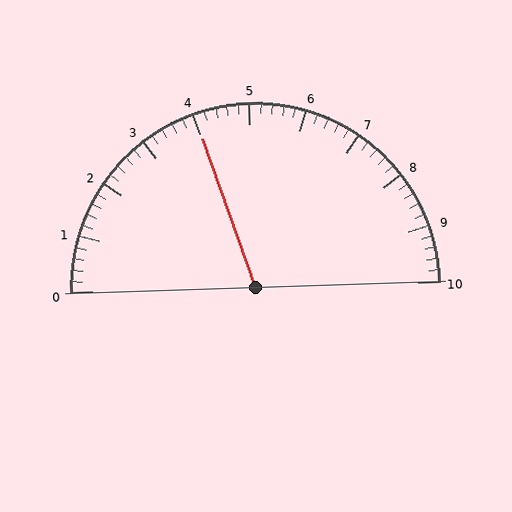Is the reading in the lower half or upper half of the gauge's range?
The reading is in the lower half of the range (0 to 10).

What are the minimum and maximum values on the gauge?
The gauge ranges from 0 to 10.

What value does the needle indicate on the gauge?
The needle indicates approximately 4.0.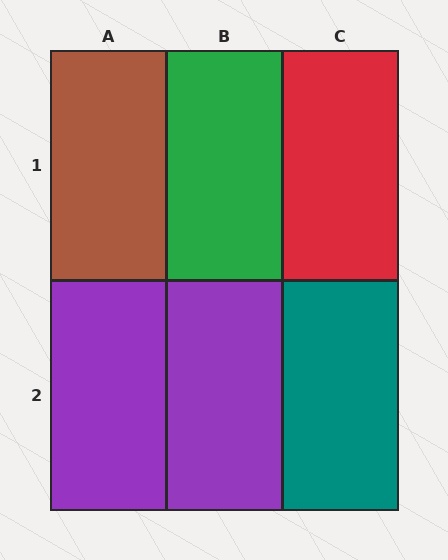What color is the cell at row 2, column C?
Teal.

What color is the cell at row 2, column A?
Purple.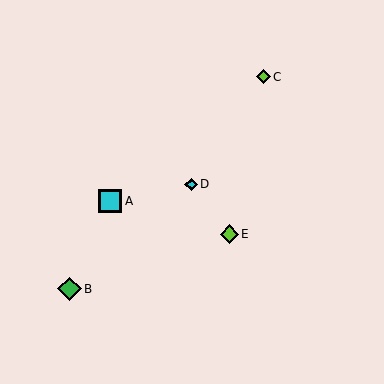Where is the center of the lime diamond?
The center of the lime diamond is at (263, 77).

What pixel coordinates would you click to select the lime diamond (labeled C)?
Click at (263, 77) to select the lime diamond C.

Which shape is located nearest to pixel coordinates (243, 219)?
The lime diamond (labeled E) at (229, 234) is nearest to that location.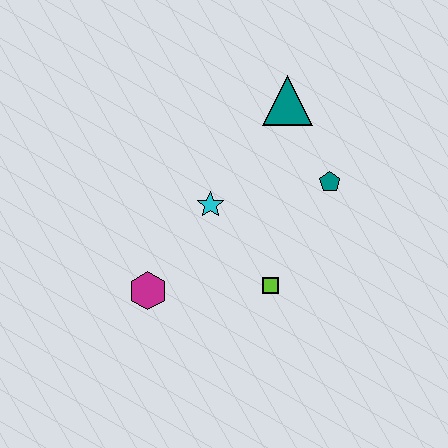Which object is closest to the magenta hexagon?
The cyan star is closest to the magenta hexagon.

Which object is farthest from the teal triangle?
The magenta hexagon is farthest from the teal triangle.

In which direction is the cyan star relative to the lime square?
The cyan star is above the lime square.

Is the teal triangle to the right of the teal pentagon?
No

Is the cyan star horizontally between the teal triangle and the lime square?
No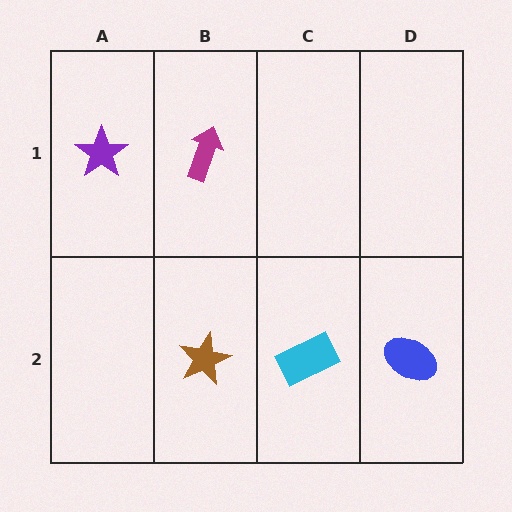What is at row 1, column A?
A purple star.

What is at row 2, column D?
A blue ellipse.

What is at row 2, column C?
A cyan rectangle.